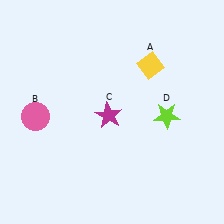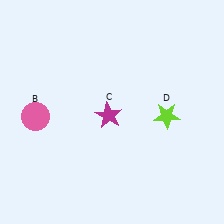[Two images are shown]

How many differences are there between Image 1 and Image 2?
There is 1 difference between the two images.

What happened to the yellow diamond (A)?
The yellow diamond (A) was removed in Image 2. It was in the top-right area of Image 1.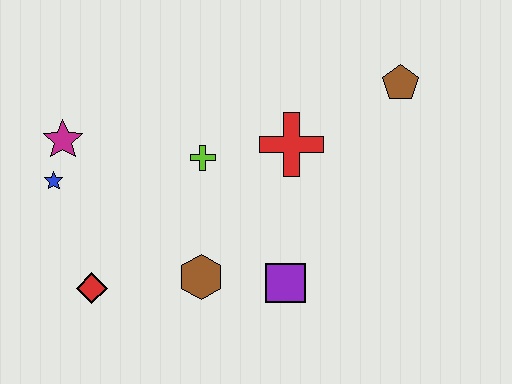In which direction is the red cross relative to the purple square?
The red cross is above the purple square.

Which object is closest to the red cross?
The lime cross is closest to the red cross.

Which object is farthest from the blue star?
The brown pentagon is farthest from the blue star.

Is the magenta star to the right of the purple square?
No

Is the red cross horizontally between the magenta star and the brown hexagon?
No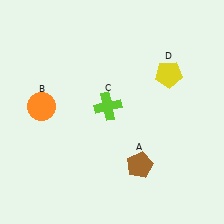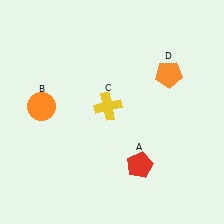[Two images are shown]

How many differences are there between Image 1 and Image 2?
There are 3 differences between the two images.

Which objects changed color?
A changed from brown to red. C changed from lime to yellow. D changed from yellow to orange.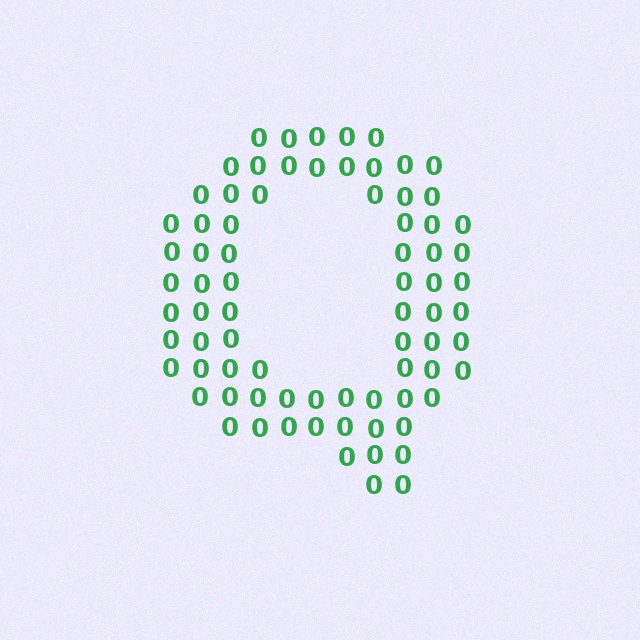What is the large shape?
The large shape is the letter Q.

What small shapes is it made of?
It is made of small digit 0's.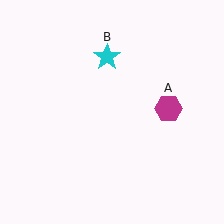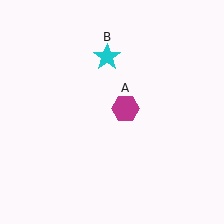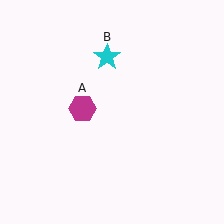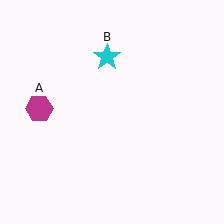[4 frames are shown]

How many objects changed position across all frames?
1 object changed position: magenta hexagon (object A).